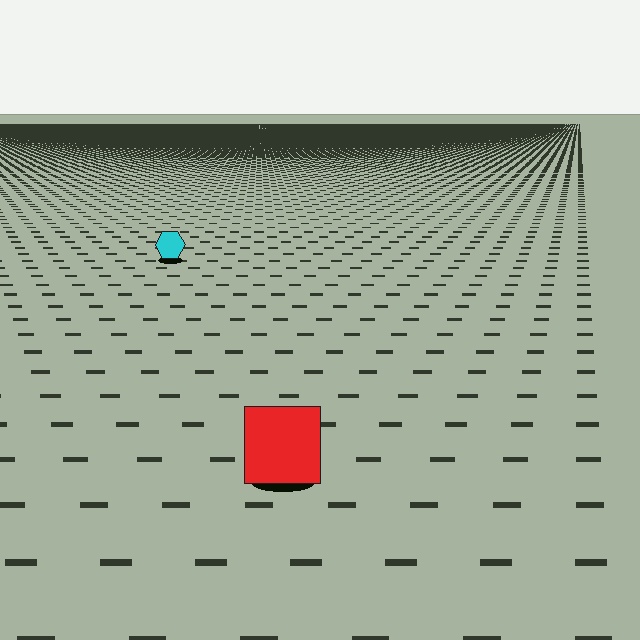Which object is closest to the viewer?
The red square is closest. The texture marks near it are larger and more spread out.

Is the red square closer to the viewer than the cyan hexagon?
Yes. The red square is closer — you can tell from the texture gradient: the ground texture is coarser near it.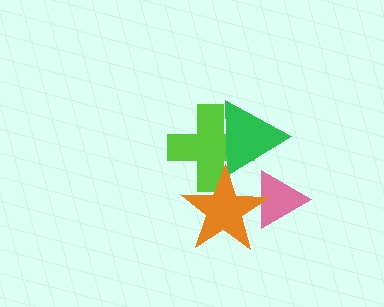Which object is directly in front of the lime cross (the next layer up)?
The green triangle is directly in front of the lime cross.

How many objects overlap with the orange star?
3 objects overlap with the orange star.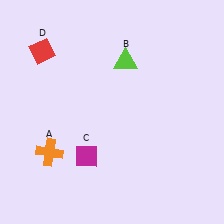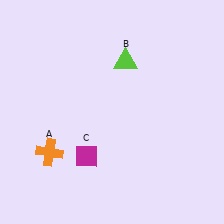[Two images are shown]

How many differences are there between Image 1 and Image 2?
There is 1 difference between the two images.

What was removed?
The red diamond (D) was removed in Image 2.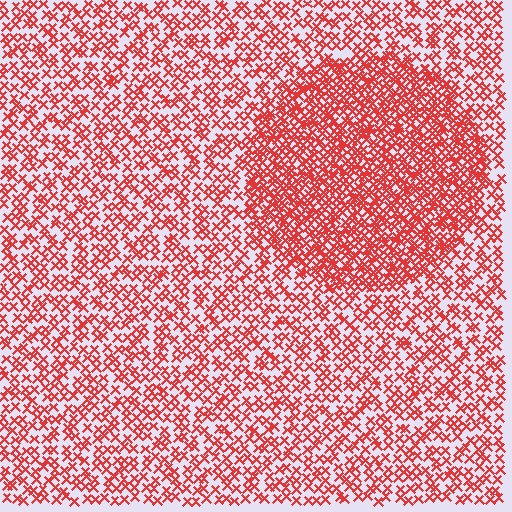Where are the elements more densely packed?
The elements are more densely packed inside the circle boundary.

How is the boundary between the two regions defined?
The boundary is defined by a change in element density (approximately 1.9x ratio). All elements are the same color, size, and shape.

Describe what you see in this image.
The image contains small red elements arranged at two different densities. A circle-shaped region is visible where the elements are more densely packed than the surrounding area.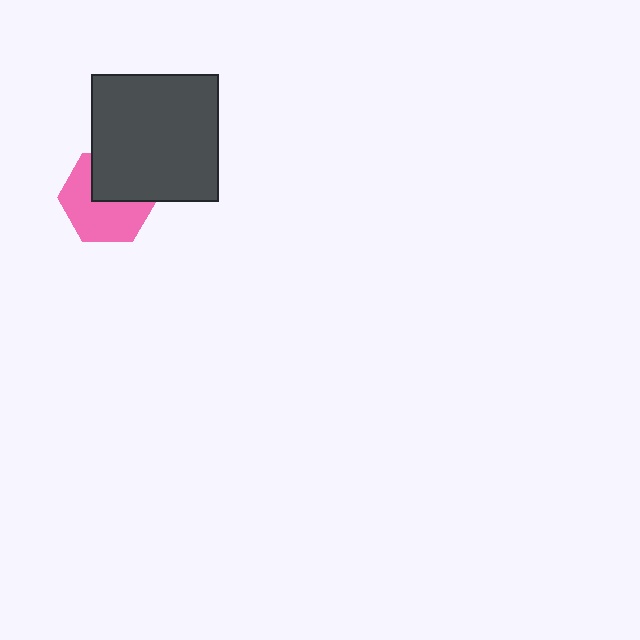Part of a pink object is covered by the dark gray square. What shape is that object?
It is a hexagon.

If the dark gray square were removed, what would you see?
You would see the complete pink hexagon.